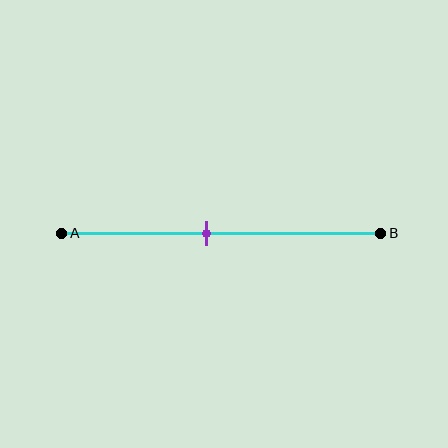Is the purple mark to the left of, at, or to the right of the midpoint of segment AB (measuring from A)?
The purple mark is to the left of the midpoint of segment AB.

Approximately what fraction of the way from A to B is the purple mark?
The purple mark is approximately 45% of the way from A to B.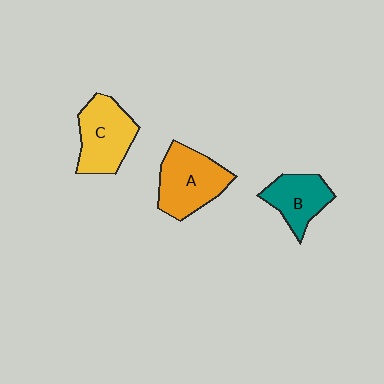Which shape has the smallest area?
Shape B (teal).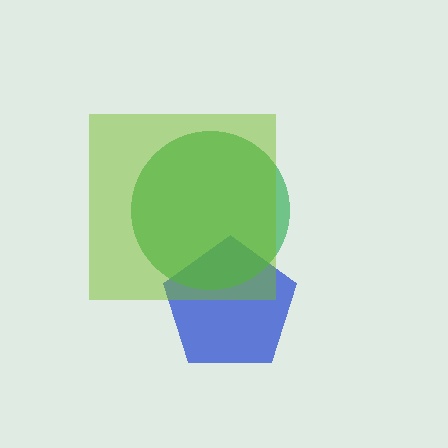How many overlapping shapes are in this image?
There are 3 overlapping shapes in the image.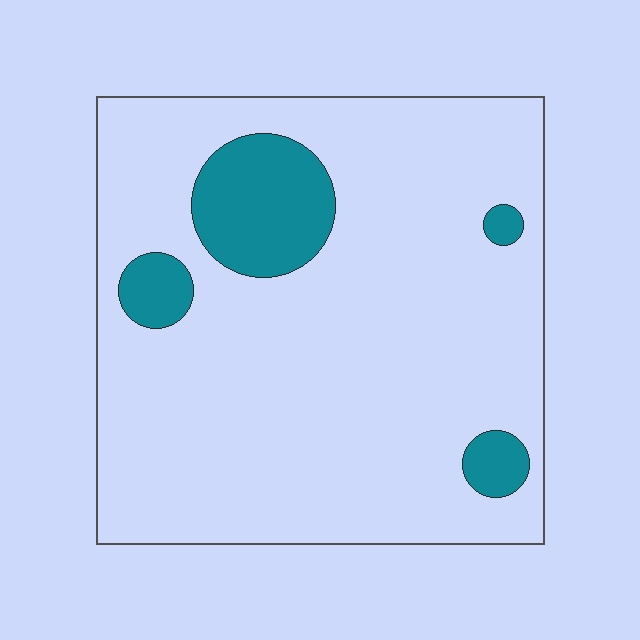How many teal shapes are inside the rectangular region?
4.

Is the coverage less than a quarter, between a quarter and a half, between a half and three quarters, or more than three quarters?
Less than a quarter.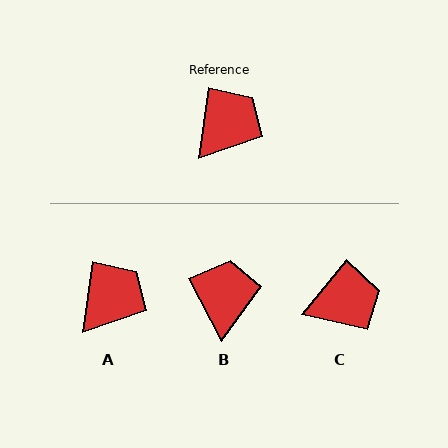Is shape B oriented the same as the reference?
No, it is off by about 36 degrees.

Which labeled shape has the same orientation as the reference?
A.